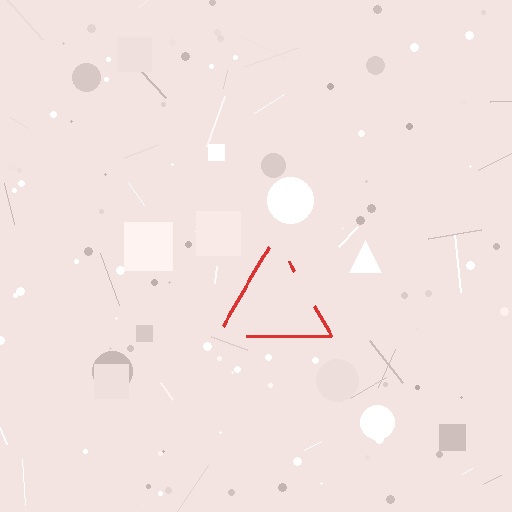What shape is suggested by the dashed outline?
The dashed outline suggests a triangle.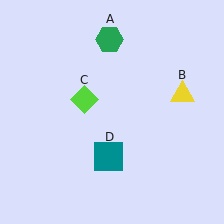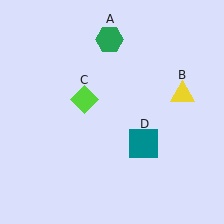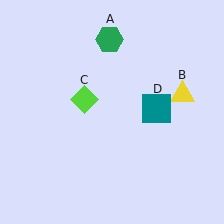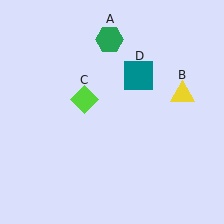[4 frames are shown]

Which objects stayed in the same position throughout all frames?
Green hexagon (object A) and yellow triangle (object B) and lime diamond (object C) remained stationary.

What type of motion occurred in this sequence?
The teal square (object D) rotated counterclockwise around the center of the scene.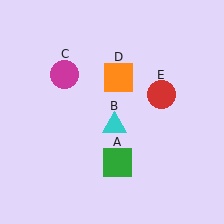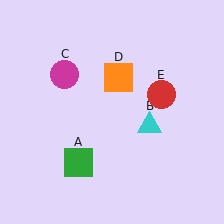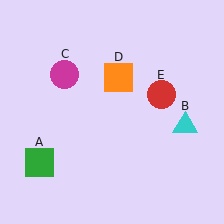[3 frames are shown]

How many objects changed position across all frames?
2 objects changed position: green square (object A), cyan triangle (object B).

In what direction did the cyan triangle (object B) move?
The cyan triangle (object B) moved right.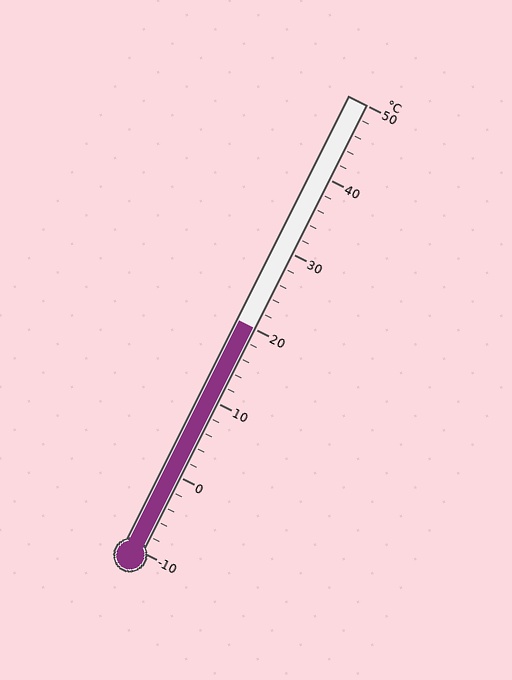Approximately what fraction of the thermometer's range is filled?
The thermometer is filled to approximately 50% of its range.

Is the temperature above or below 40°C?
The temperature is below 40°C.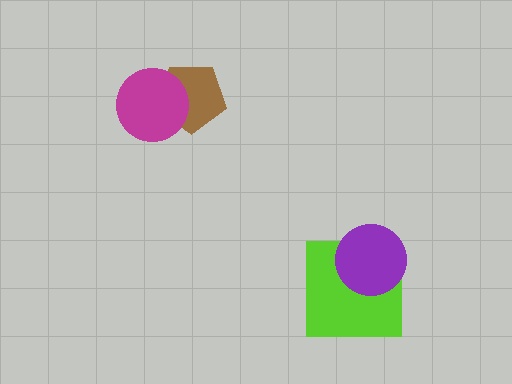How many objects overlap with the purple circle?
1 object overlaps with the purple circle.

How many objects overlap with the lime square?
1 object overlaps with the lime square.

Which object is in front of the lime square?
The purple circle is in front of the lime square.